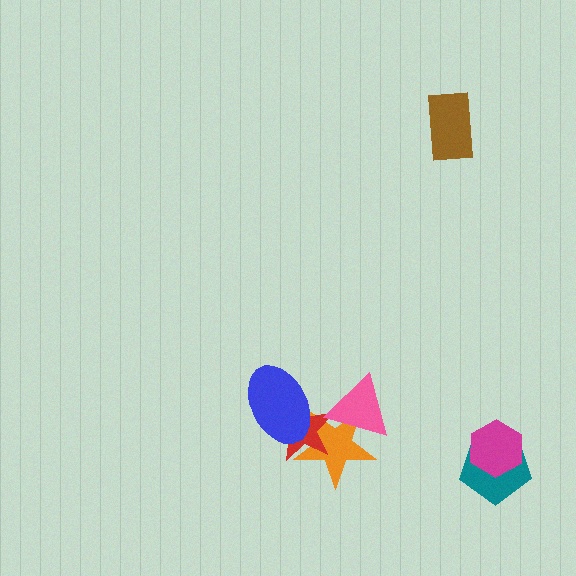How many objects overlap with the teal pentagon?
1 object overlaps with the teal pentagon.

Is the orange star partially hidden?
Yes, it is partially covered by another shape.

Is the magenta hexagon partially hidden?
No, no other shape covers it.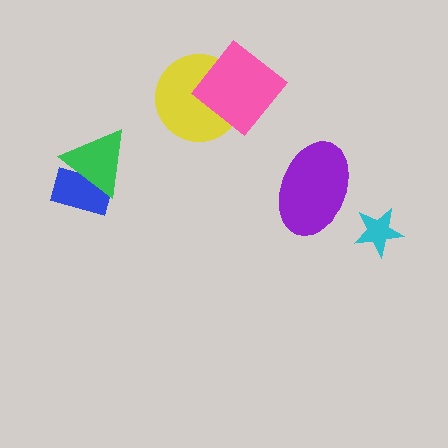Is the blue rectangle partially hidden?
Yes, it is partially covered by another shape.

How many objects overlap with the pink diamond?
1 object overlaps with the pink diamond.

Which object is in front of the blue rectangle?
The green triangle is in front of the blue rectangle.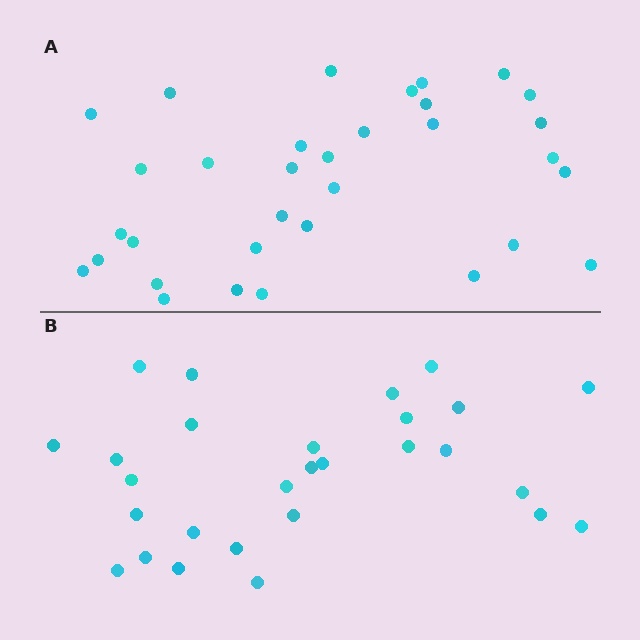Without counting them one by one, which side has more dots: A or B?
Region A (the top region) has more dots.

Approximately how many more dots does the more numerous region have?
Region A has about 5 more dots than region B.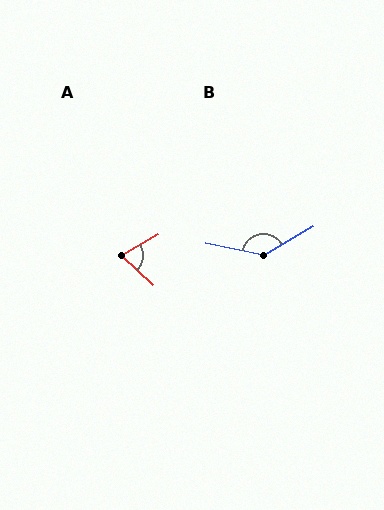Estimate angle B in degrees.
Approximately 138 degrees.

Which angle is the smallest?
A, at approximately 73 degrees.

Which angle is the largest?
B, at approximately 138 degrees.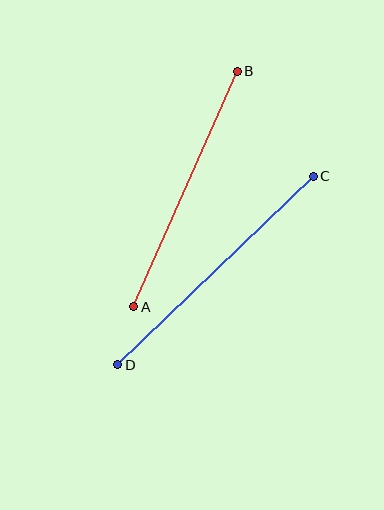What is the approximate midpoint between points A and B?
The midpoint is at approximately (186, 189) pixels.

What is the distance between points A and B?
The distance is approximately 257 pixels.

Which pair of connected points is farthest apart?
Points C and D are farthest apart.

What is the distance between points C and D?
The distance is approximately 272 pixels.